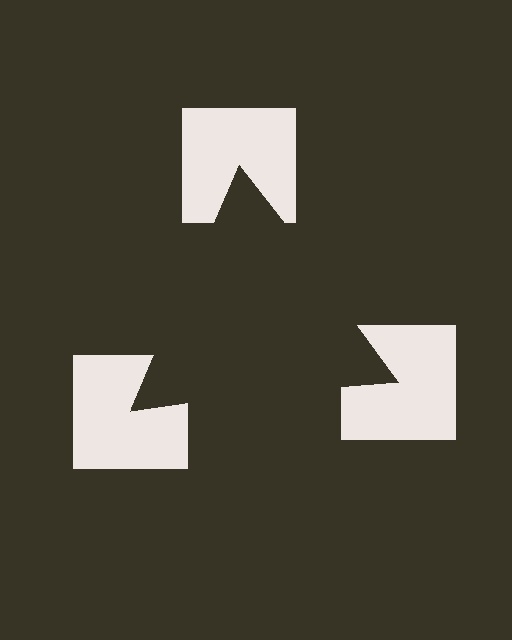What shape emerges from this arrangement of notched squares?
An illusory triangle — its edges are inferred from the aligned wedge cuts in the notched squares, not physically drawn.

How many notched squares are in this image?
There are 3 — one at each vertex of the illusory triangle.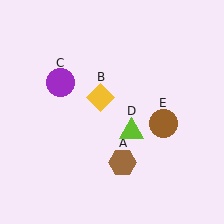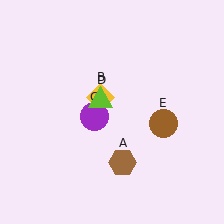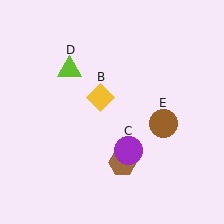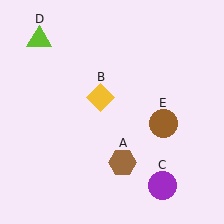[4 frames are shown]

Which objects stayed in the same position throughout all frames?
Brown hexagon (object A) and yellow diamond (object B) and brown circle (object E) remained stationary.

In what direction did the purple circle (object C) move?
The purple circle (object C) moved down and to the right.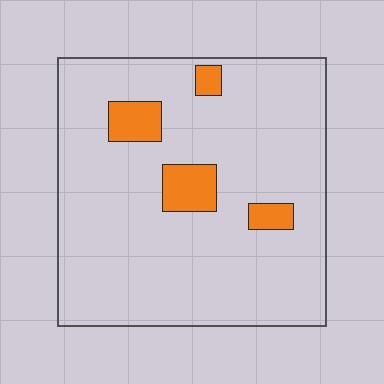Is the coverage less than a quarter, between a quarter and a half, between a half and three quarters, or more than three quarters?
Less than a quarter.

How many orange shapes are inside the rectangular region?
4.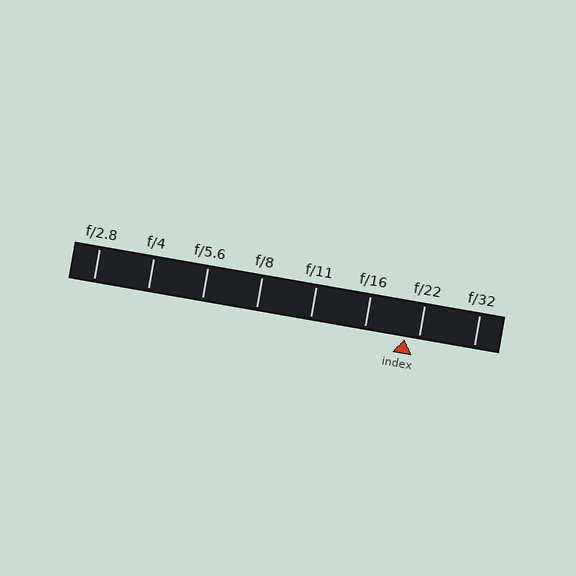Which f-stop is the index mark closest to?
The index mark is closest to f/22.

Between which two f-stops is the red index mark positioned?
The index mark is between f/16 and f/22.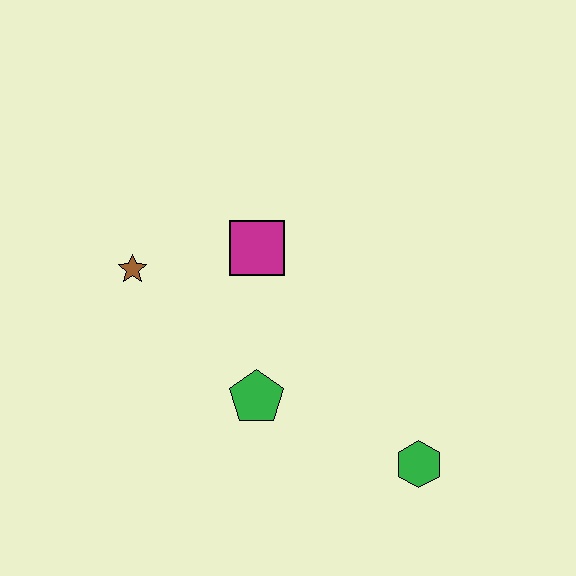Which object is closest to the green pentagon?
The magenta square is closest to the green pentagon.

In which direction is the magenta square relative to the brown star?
The magenta square is to the right of the brown star.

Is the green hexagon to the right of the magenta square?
Yes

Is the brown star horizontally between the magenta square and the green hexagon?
No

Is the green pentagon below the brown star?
Yes